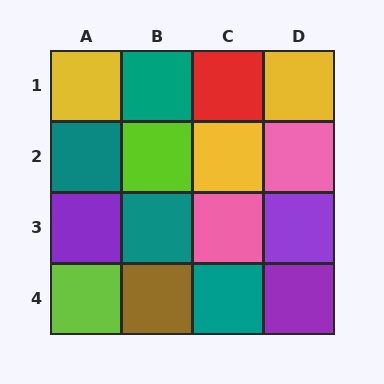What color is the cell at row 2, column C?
Yellow.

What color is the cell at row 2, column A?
Teal.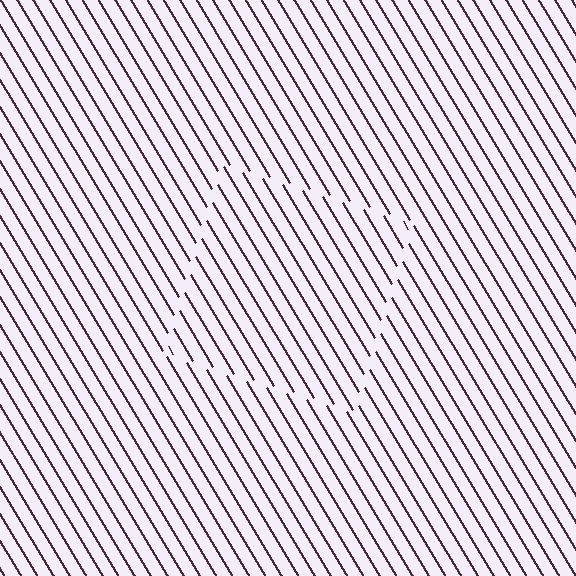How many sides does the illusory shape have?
4 sides — the line-ends trace a square.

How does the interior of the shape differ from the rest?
The interior of the shape contains the same grating, shifted by half a period — the contour is defined by the phase discontinuity where line-ends from the inner and outer gratings abut.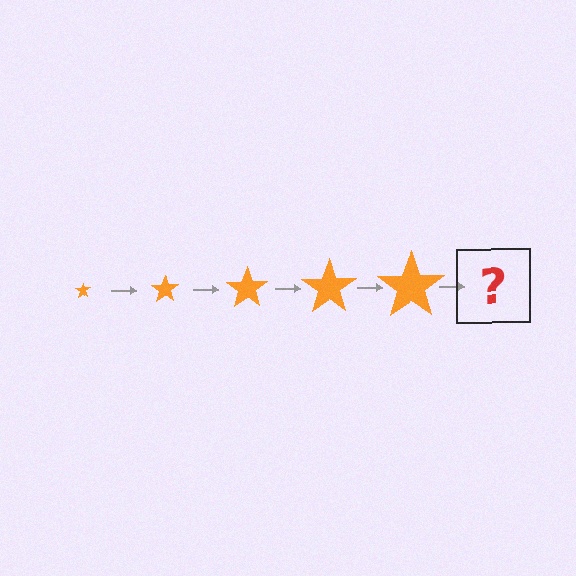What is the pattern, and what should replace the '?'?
The pattern is that the star gets progressively larger each step. The '?' should be an orange star, larger than the previous one.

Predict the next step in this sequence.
The next step is an orange star, larger than the previous one.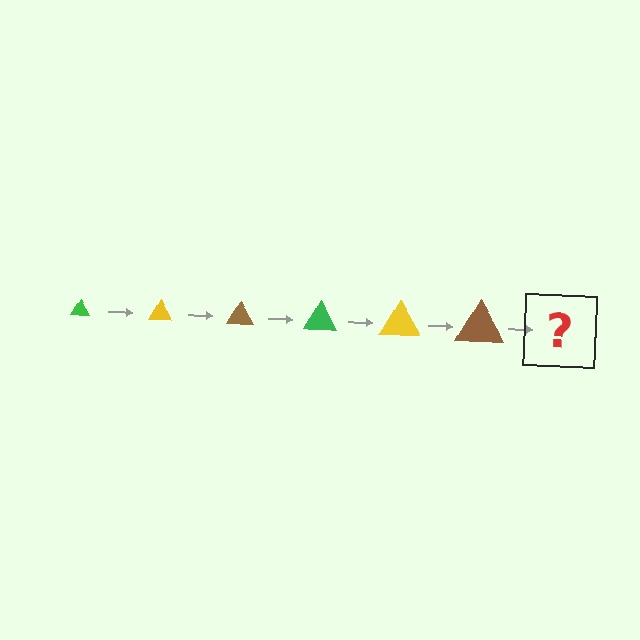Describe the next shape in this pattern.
It should be a green triangle, larger than the previous one.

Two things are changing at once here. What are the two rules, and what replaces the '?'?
The two rules are that the triangle grows larger each step and the color cycles through green, yellow, and brown. The '?' should be a green triangle, larger than the previous one.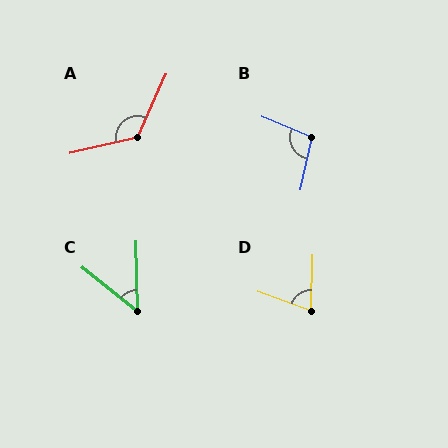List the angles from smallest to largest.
C (50°), D (71°), B (101°), A (128°).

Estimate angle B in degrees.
Approximately 101 degrees.